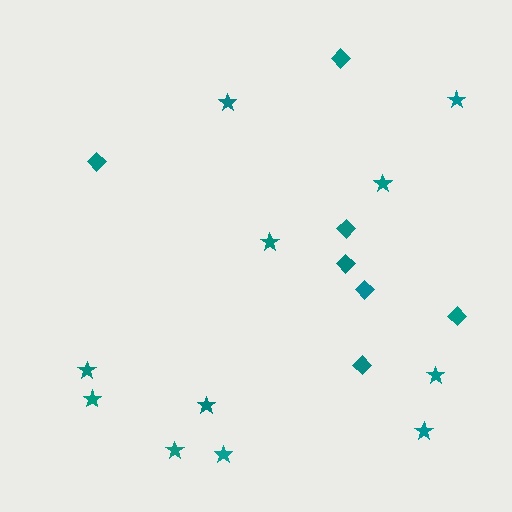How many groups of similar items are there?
There are 2 groups: one group of diamonds (7) and one group of stars (11).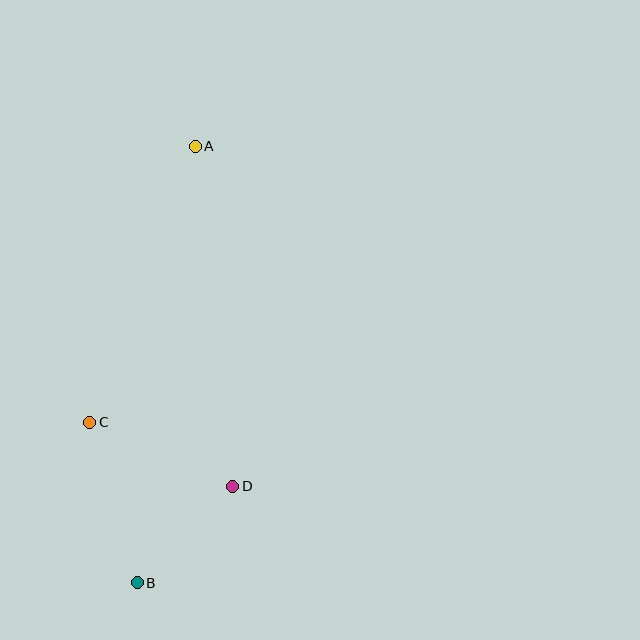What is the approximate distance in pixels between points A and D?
The distance between A and D is approximately 342 pixels.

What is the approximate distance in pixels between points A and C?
The distance between A and C is approximately 295 pixels.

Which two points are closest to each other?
Points B and D are closest to each other.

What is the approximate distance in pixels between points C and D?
The distance between C and D is approximately 157 pixels.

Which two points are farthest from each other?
Points A and B are farthest from each other.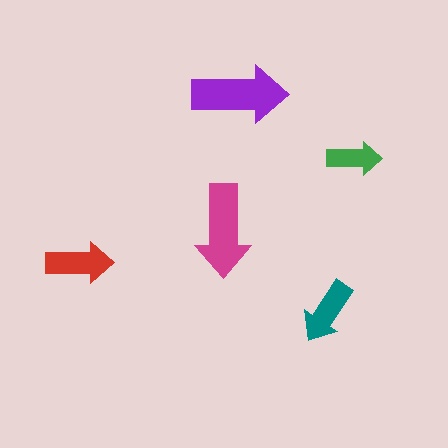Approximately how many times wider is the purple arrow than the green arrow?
About 1.5 times wider.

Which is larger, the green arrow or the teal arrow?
The teal one.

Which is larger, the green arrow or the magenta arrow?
The magenta one.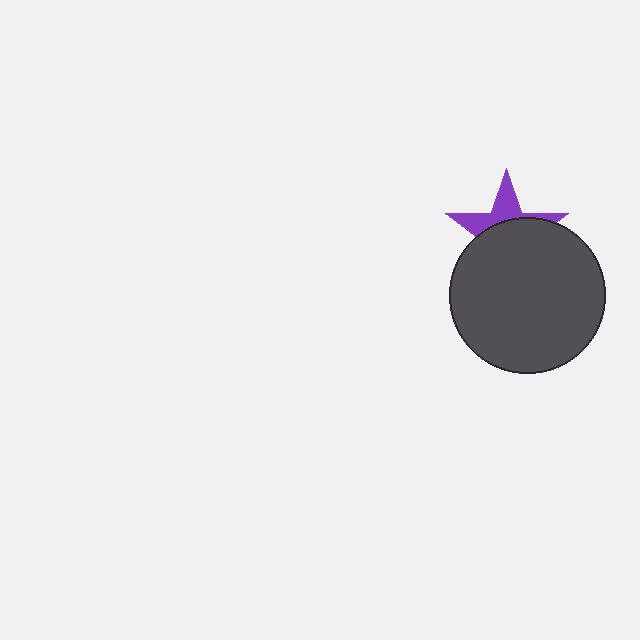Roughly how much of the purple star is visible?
A small part of it is visible (roughly 36%).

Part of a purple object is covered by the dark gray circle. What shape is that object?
It is a star.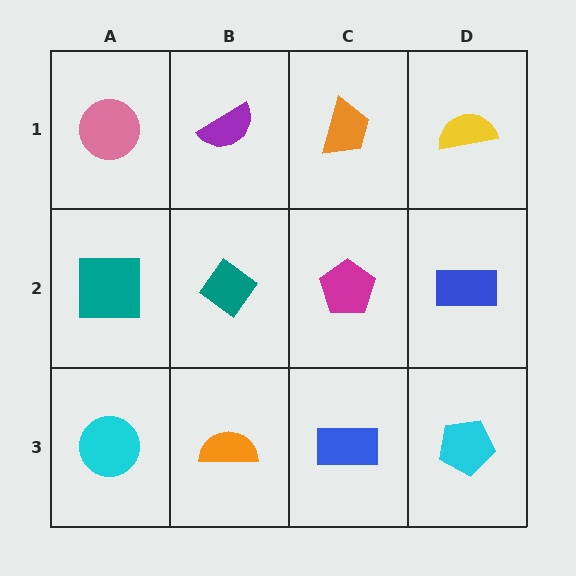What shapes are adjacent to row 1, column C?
A magenta pentagon (row 2, column C), a purple semicircle (row 1, column B), a yellow semicircle (row 1, column D).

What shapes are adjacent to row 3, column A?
A teal square (row 2, column A), an orange semicircle (row 3, column B).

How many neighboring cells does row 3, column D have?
2.